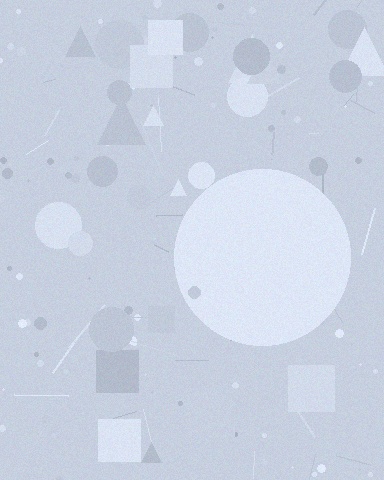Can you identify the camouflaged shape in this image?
The camouflaged shape is a circle.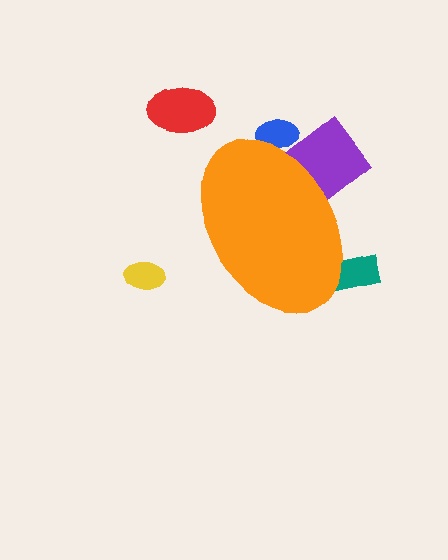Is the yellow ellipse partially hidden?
No, the yellow ellipse is fully visible.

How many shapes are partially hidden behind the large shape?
3 shapes are partially hidden.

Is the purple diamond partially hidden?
Yes, the purple diamond is partially hidden behind the orange ellipse.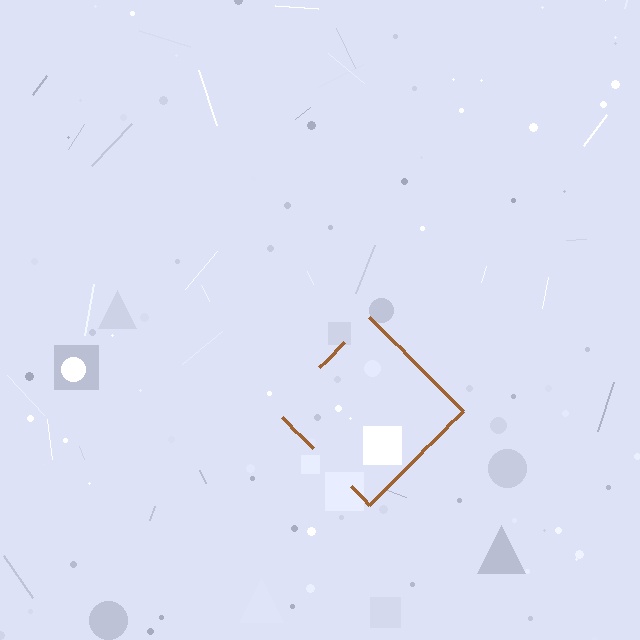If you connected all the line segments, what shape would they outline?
They would outline a diamond.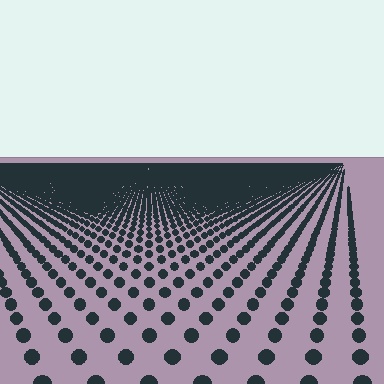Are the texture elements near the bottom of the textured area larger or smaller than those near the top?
Larger. Near the bottom, elements are closer to the viewer and appear at a bigger on-screen size.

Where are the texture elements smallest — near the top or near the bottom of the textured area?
Near the top.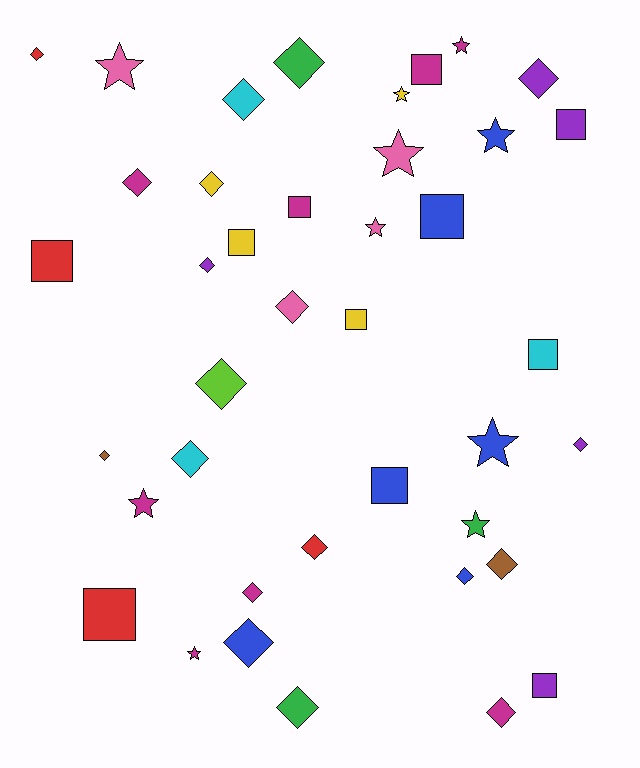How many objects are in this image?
There are 40 objects.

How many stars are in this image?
There are 10 stars.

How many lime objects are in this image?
There is 1 lime object.